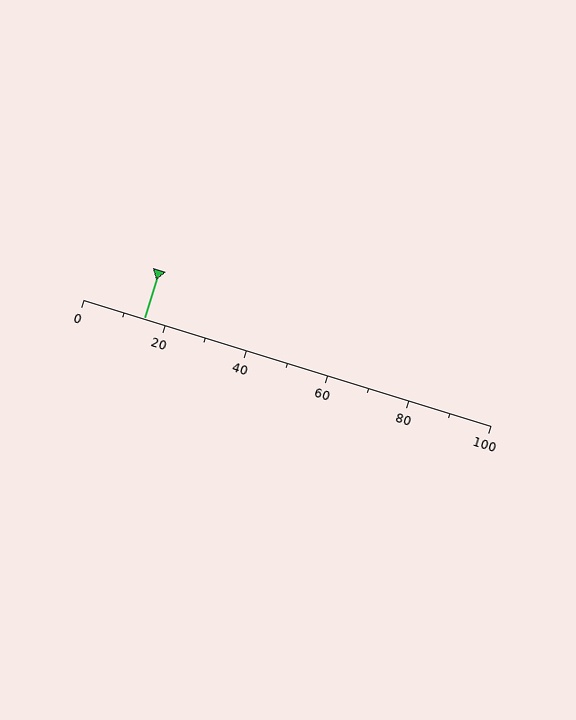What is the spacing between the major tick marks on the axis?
The major ticks are spaced 20 apart.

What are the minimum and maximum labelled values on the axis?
The axis runs from 0 to 100.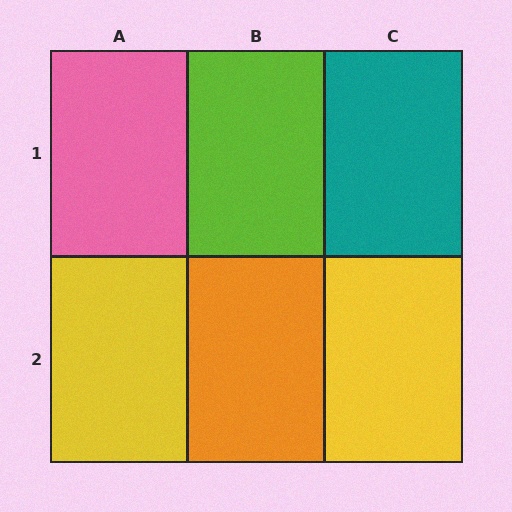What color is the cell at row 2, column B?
Orange.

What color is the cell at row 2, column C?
Yellow.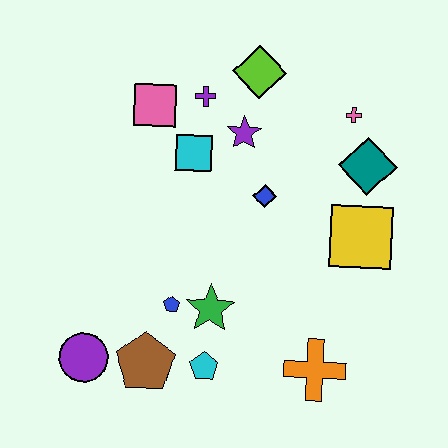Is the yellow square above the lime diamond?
No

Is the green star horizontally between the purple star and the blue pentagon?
Yes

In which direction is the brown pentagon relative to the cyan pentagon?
The brown pentagon is to the left of the cyan pentagon.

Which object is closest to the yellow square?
The teal diamond is closest to the yellow square.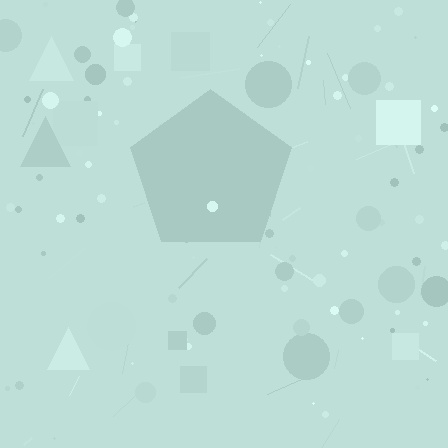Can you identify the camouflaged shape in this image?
The camouflaged shape is a pentagon.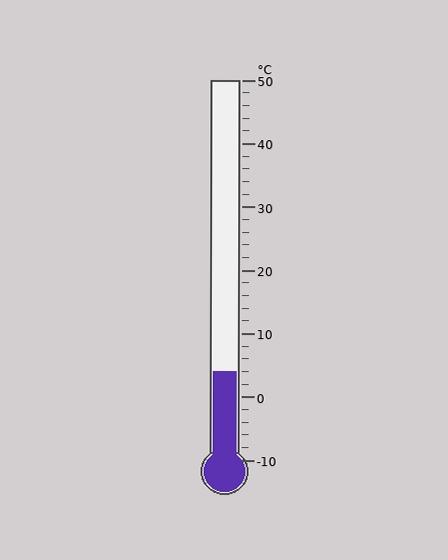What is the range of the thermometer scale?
The thermometer scale ranges from -10°C to 50°C.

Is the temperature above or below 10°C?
The temperature is below 10°C.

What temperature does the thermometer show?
The thermometer shows approximately 4°C.